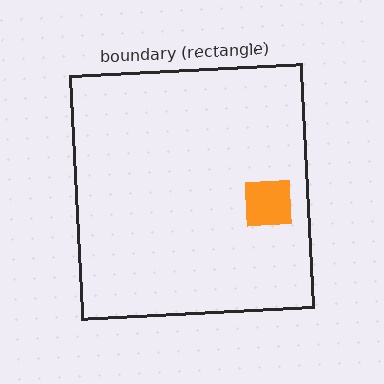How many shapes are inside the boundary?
1 inside, 0 outside.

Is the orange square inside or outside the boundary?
Inside.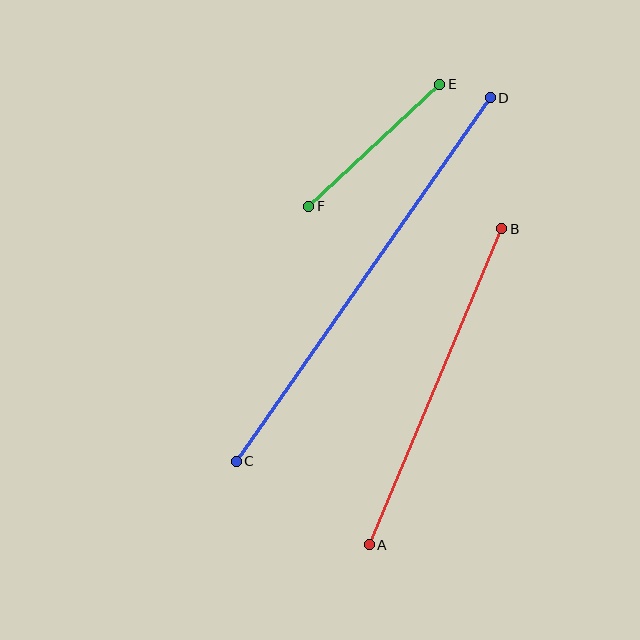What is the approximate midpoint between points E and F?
The midpoint is at approximately (374, 145) pixels.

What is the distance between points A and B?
The distance is approximately 343 pixels.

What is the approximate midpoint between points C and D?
The midpoint is at approximately (363, 280) pixels.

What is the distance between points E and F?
The distance is approximately 179 pixels.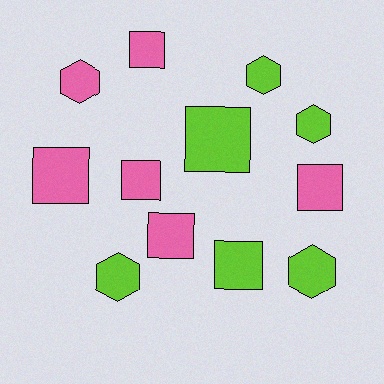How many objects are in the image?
There are 12 objects.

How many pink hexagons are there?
There is 1 pink hexagon.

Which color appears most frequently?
Pink, with 6 objects.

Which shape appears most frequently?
Square, with 7 objects.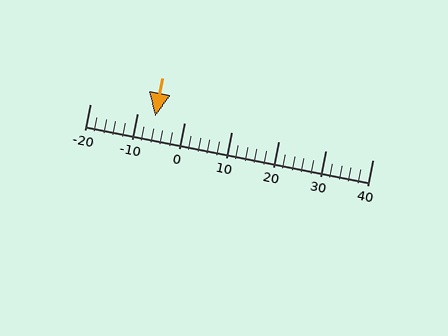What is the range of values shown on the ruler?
The ruler shows values from -20 to 40.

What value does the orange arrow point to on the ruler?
The orange arrow points to approximately -6.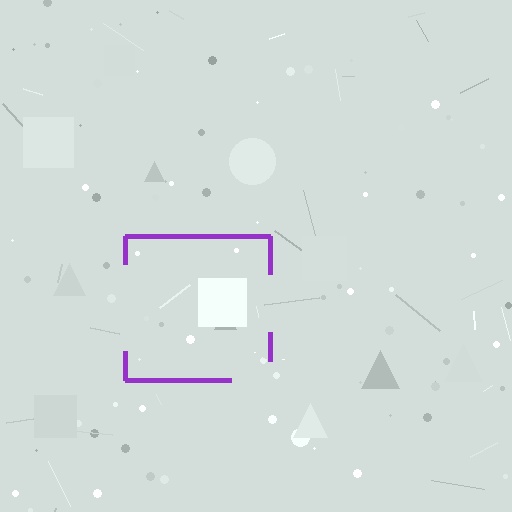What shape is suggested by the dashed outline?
The dashed outline suggests a square.